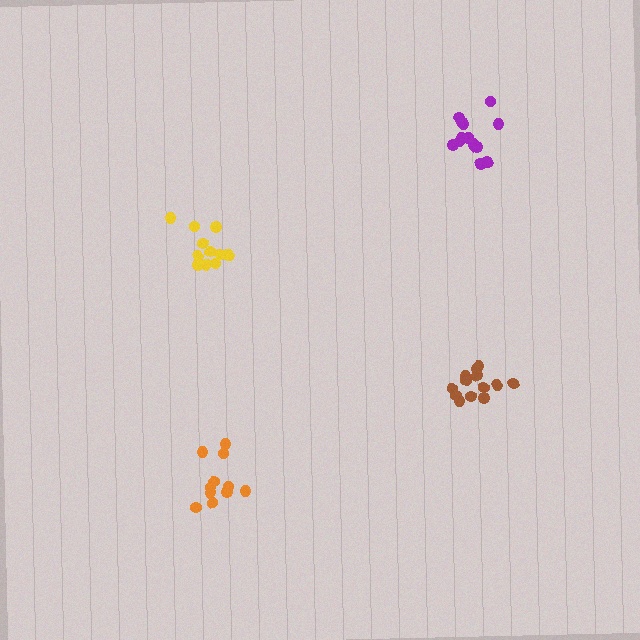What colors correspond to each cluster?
The clusters are colored: purple, orange, yellow, brown.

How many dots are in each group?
Group 1: 13 dots, Group 2: 11 dots, Group 3: 13 dots, Group 4: 13 dots (50 total).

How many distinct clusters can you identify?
There are 4 distinct clusters.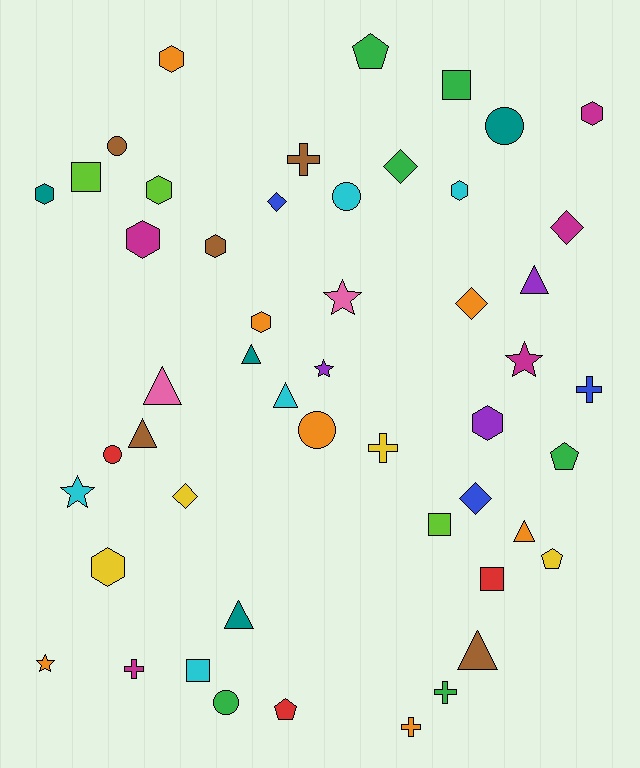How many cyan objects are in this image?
There are 5 cyan objects.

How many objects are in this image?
There are 50 objects.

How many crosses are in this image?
There are 6 crosses.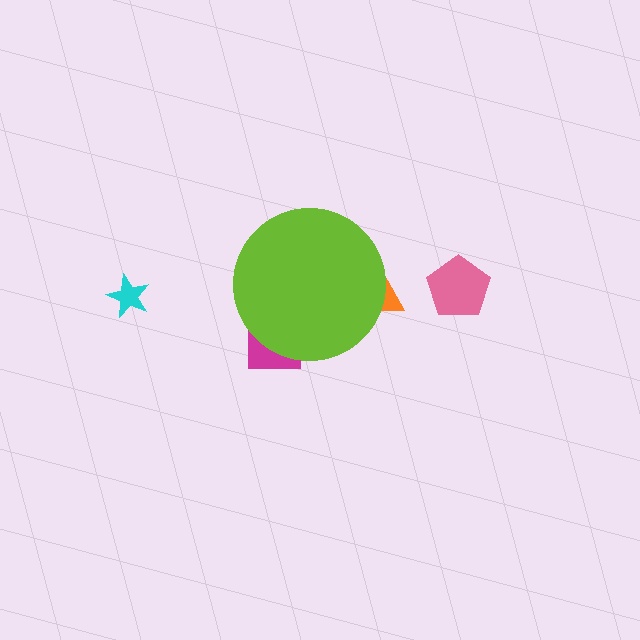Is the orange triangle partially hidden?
Yes, the orange triangle is partially hidden behind the lime circle.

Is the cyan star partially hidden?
No, the cyan star is fully visible.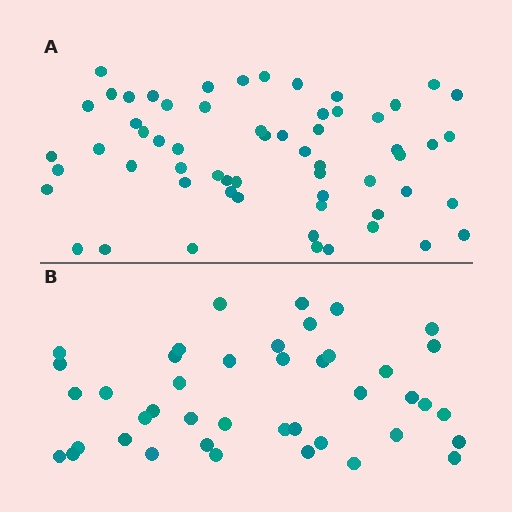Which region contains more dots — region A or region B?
Region A (the top region) has more dots.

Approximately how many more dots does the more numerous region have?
Region A has approximately 20 more dots than region B.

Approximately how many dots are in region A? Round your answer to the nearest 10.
About 60 dots.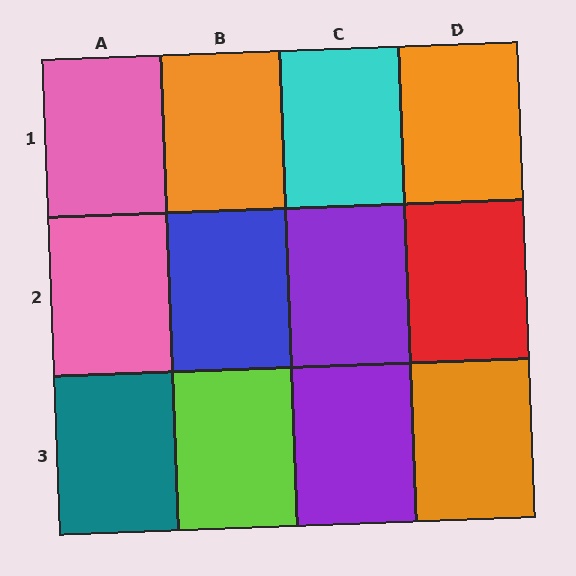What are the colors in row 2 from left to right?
Pink, blue, purple, red.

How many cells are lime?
1 cell is lime.